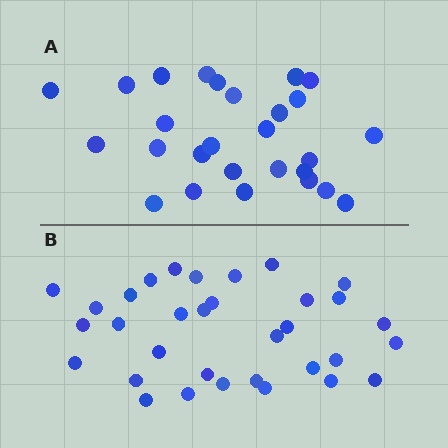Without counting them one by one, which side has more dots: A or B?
Region B (the bottom region) has more dots.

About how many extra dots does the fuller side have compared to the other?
Region B has about 6 more dots than region A.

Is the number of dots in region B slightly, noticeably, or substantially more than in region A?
Region B has only slightly more — the two regions are fairly close. The ratio is roughly 1.2 to 1.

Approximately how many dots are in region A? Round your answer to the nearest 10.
About 30 dots. (The exact count is 27, which rounds to 30.)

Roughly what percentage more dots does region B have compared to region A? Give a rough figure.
About 20% more.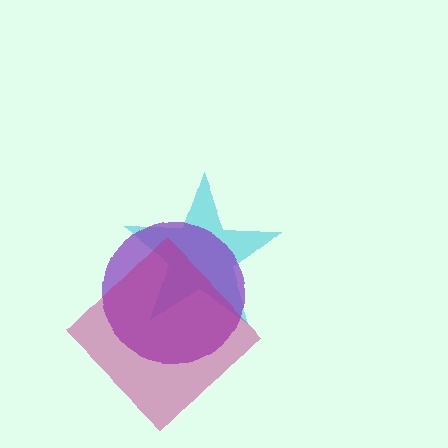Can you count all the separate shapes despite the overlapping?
Yes, there are 3 separate shapes.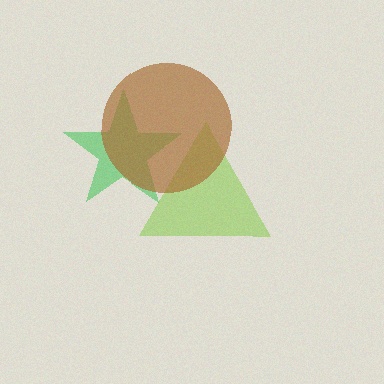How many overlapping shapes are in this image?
There are 3 overlapping shapes in the image.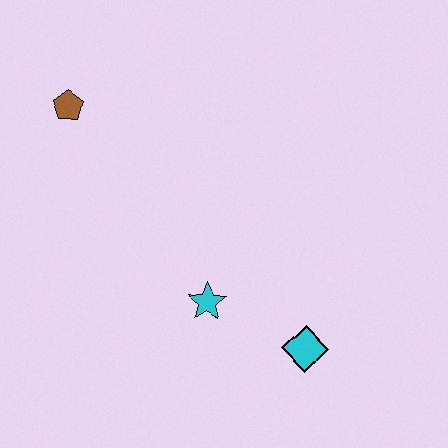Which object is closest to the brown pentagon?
The cyan star is closest to the brown pentagon.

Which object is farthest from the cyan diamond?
The brown pentagon is farthest from the cyan diamond.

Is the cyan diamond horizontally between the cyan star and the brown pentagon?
No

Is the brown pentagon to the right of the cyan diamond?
No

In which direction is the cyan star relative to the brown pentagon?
The cyan star is below the brown pentagon.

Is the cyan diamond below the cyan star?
Yes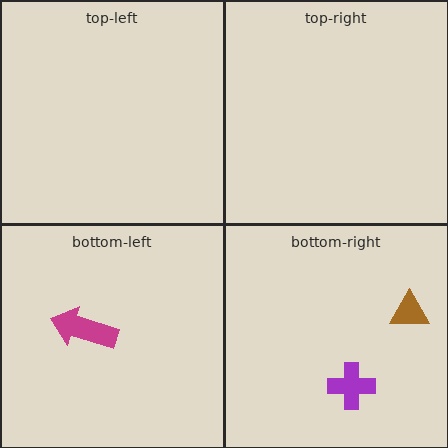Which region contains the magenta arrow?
The bottom-left region.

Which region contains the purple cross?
The bottom-right region.